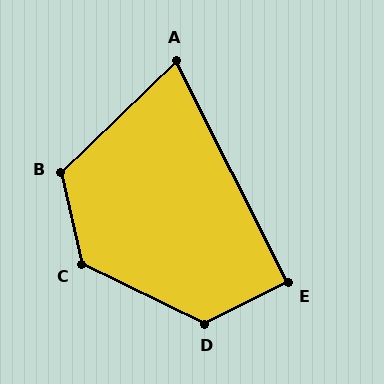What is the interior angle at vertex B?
Approximately 122 degrees (obtuse).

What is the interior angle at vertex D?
Approximately 128 degrees (obtuse).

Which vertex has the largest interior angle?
C, at approximately 128 degrees.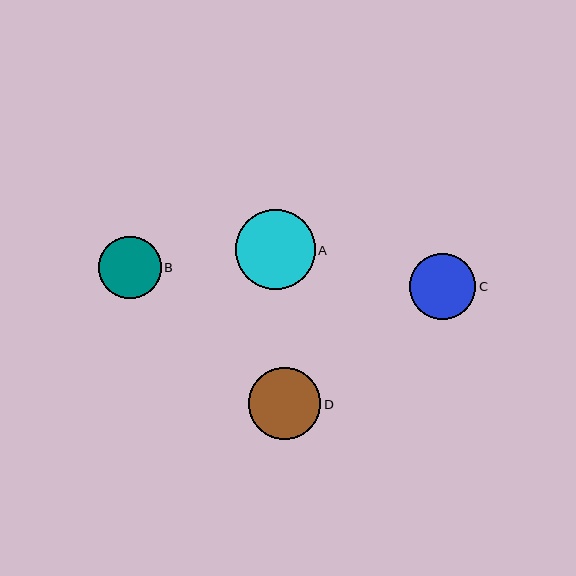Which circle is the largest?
Circle A is the largest with a size of approximately 80 pixels.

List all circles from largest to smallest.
From largest to smallest: A, D, C, B.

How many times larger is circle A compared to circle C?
Circle A is approximately 1.2 times the size of circle C.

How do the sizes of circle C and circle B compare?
Circle C and circle B are approximately the same size.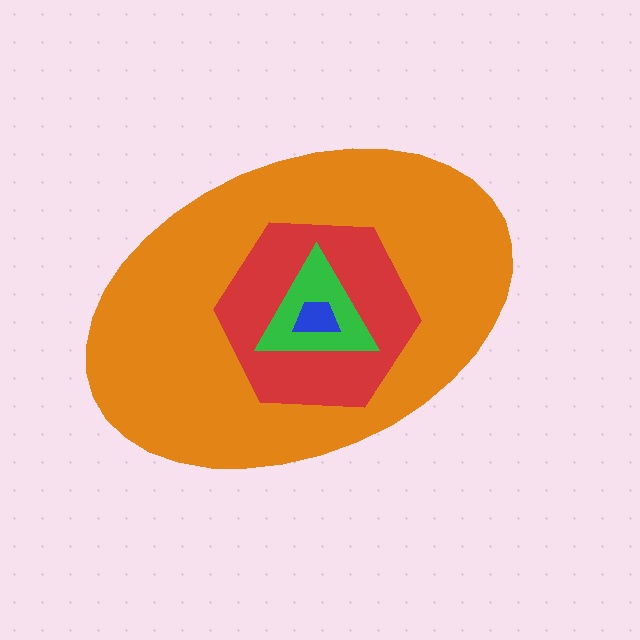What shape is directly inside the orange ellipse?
The red hexagon.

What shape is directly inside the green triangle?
The blue trapezoid.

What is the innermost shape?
The blue trapezoid.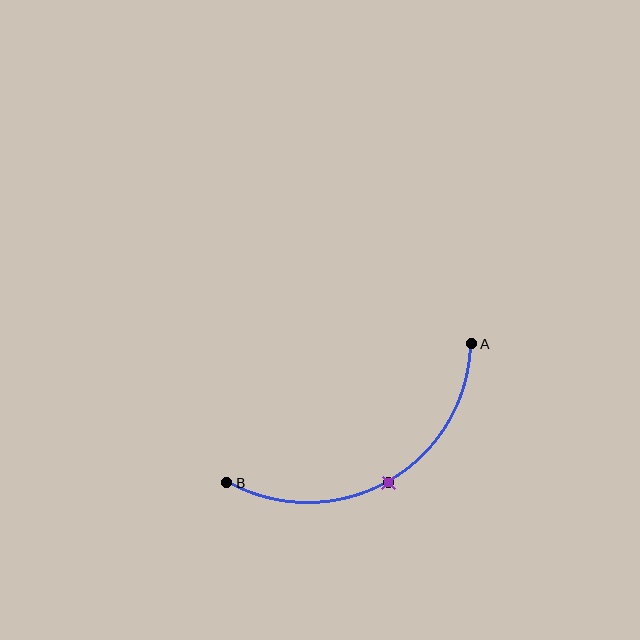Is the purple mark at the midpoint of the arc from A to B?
Yes. The purple mark lies on the arc at equal arc-length from both A and B — it is the arc midpoint.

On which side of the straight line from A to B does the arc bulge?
The arc bulges below the straight line connecting A and B.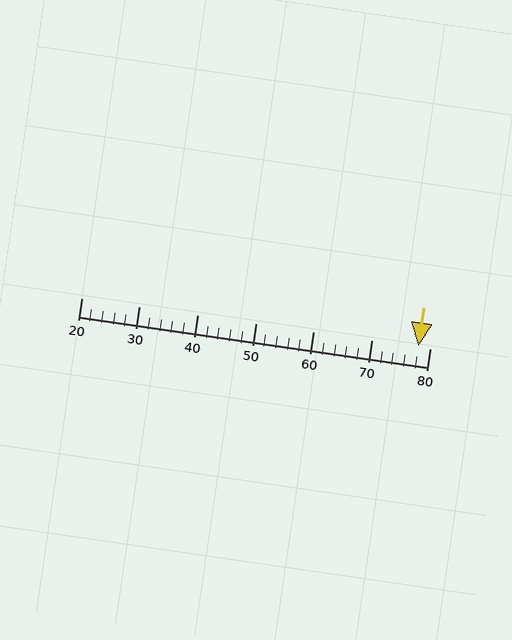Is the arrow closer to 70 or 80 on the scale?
The arrow is closer to 80.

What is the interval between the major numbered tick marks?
The major tick marks are spaced 10 units apart.